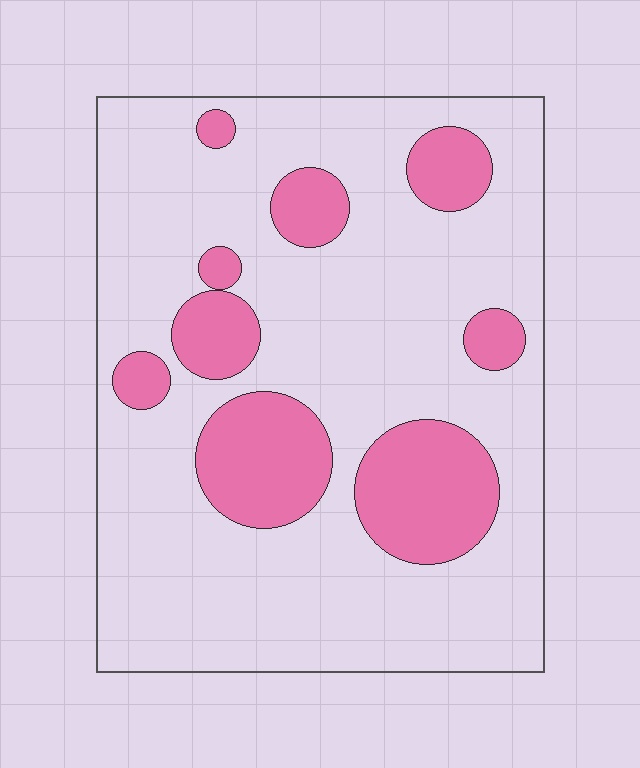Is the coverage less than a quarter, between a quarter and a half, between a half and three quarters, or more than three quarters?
Less than a quarter.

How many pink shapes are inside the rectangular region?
9.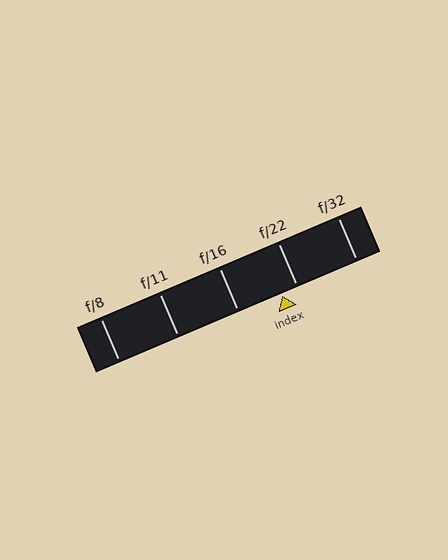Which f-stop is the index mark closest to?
The index mark is closest to f/22.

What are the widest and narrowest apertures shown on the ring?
The widest aperture shown is f/8 and the narrowest is f/32.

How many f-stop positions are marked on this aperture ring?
There are 5 f-stop positions marked.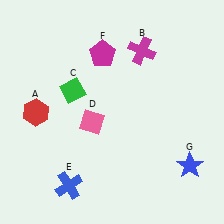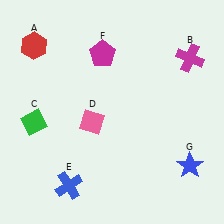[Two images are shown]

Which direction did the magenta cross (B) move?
The magenta cross (B) moved right.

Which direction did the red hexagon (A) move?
The red hexagon (A) moved up.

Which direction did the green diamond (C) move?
The green diamond (C) moved left.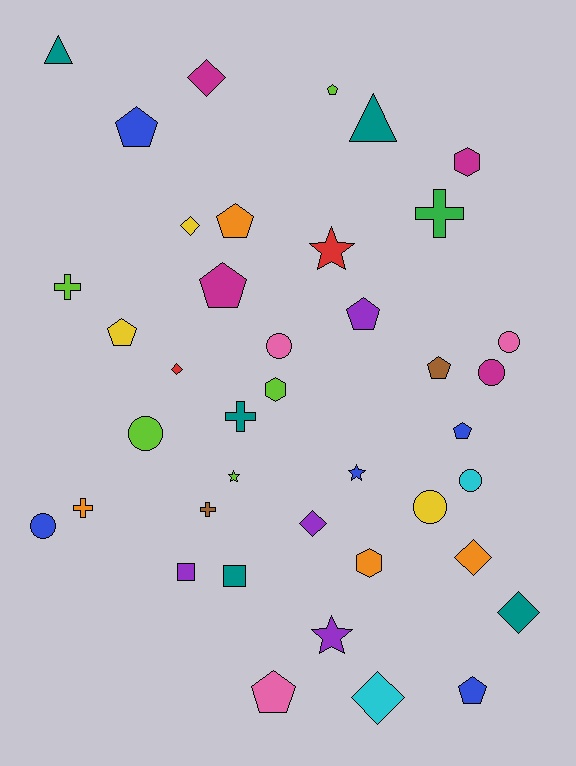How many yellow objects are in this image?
There are 3 yellow objects.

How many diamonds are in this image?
There are 7 diamonds.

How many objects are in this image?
There are 40 objects.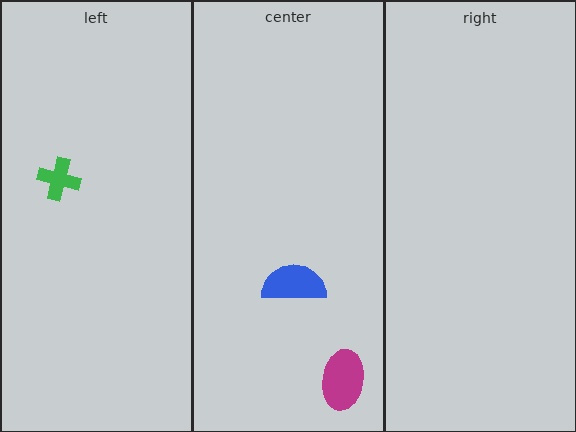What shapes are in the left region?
The green cross.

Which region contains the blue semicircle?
The center region.